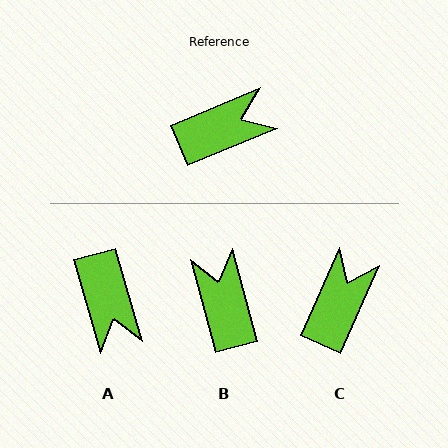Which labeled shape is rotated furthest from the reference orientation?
A, about 97 degrees away.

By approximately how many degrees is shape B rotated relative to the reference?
Approximately 82 degrees counter-clockwise.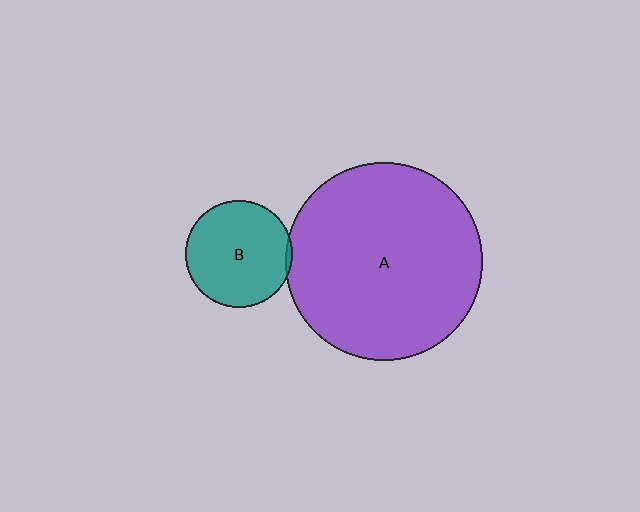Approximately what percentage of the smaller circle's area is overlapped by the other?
Approximately 5%.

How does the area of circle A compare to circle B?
Approximately 3.4 times.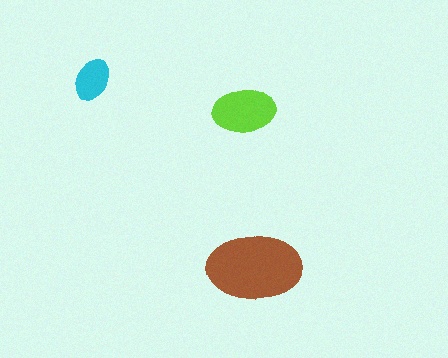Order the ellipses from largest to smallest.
the brown one, the lime one, the cyan one.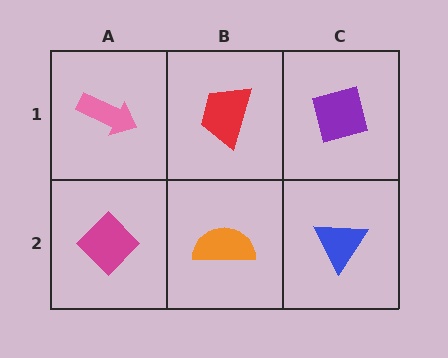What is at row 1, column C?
A purple square.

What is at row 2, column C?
A blue triangle.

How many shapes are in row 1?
3 shapes.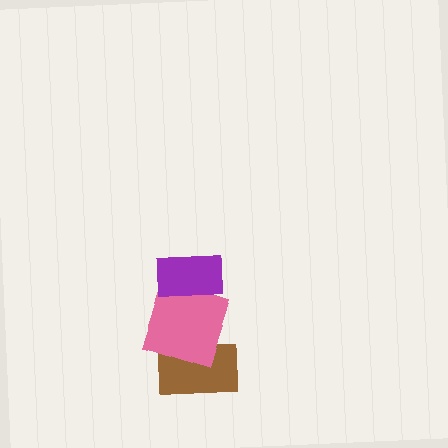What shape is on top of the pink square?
The purple rectangle is on top of the pink square.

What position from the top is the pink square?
The pink square is 2nd from the top.